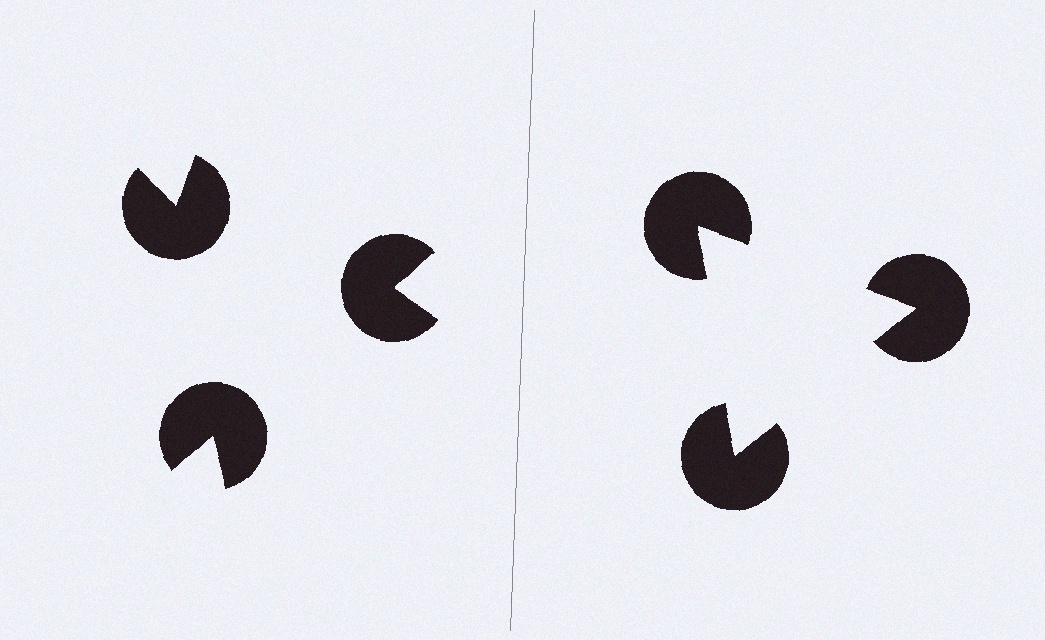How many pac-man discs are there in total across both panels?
6 — 3 on each side.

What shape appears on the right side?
An illusory triangle.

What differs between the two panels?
The pac-man discs are positioned identically on both sides; only the wedge orientations differ. On the right they align to a triangle; on the left they are misaligned.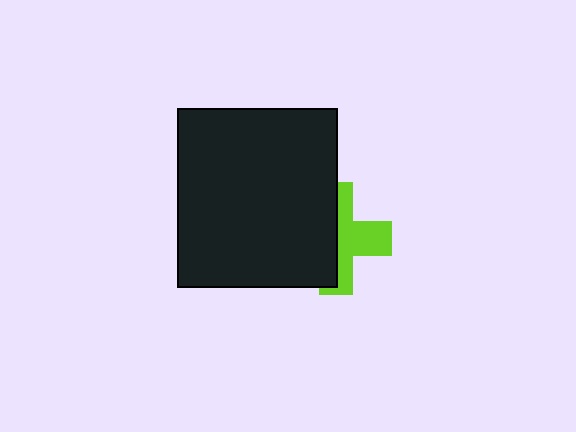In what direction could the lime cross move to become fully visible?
The lime cross could move right. That would shift it out from behind the black rectangle entirely.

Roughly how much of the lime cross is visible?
About half of it is visible (roughly 50%).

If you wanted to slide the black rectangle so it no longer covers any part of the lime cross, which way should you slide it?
Slide it left — that is the most direct way to separate the two shapes.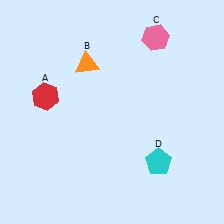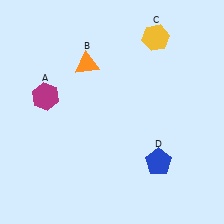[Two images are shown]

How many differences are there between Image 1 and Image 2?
There are 3 differences between the two images.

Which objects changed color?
A changed from red to magenta. C changed from pink to yellow. D changed from cyan to blue.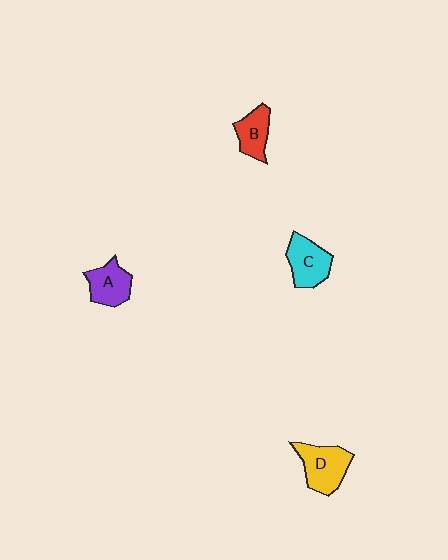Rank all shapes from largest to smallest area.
From largest to smallest: D (yellow), C (cyan), A (purple), B (red).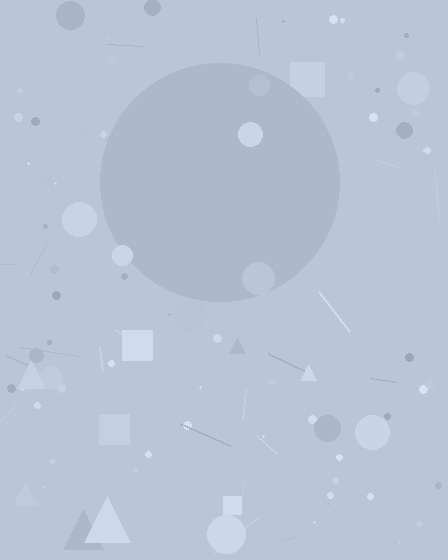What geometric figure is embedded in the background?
A circle is embedded in the background.